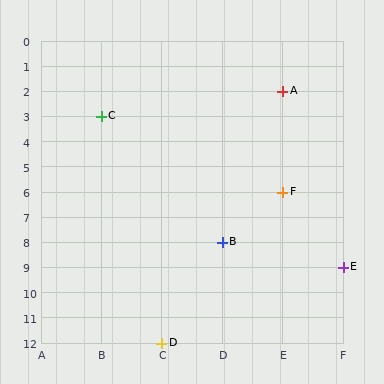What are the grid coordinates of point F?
Point F is at grid coordinates (E, 6).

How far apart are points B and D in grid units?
Points B and D are 1 column and 4 rows apart (about 4.1 grid units diagonally).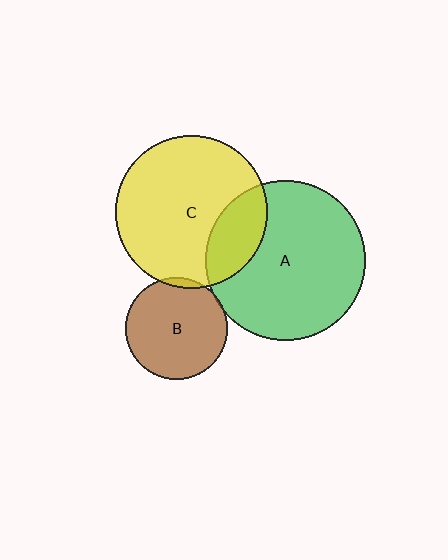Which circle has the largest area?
Circle A (green).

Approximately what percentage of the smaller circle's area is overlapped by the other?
Approximately 5%.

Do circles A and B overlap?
Yes.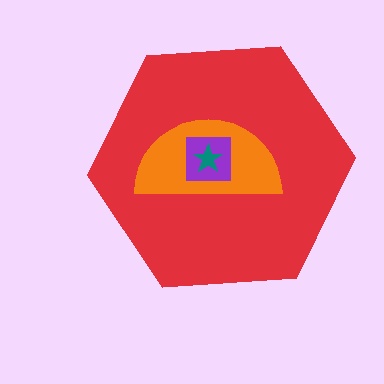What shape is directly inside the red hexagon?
The orange semicircle.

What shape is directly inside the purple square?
The teal star.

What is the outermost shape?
The red hexagon.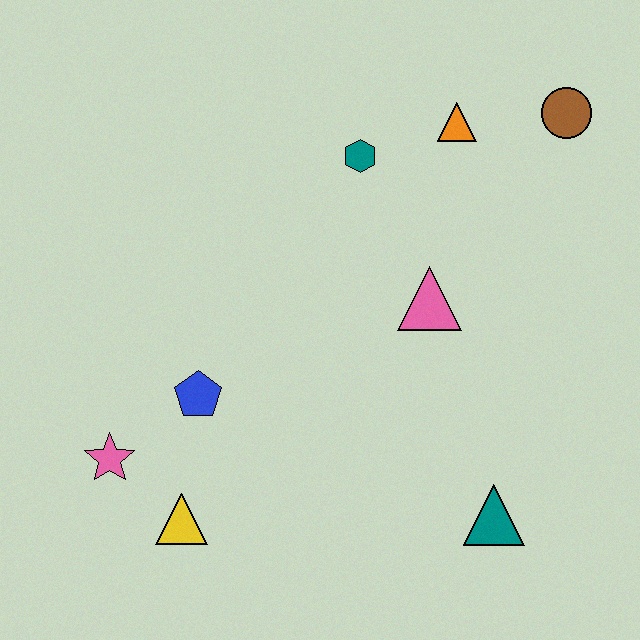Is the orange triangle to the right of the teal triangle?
No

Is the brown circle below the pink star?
No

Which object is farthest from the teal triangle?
The brown circle is farthest from the teal triangle.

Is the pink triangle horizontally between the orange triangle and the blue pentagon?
Yes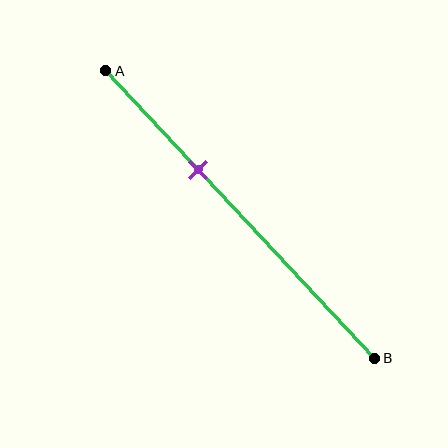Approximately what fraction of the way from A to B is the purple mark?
The purple mark is approximately 35% of the way from A to B.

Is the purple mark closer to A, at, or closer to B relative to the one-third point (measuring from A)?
The purple mark is approximately at the one-third point of segment AB.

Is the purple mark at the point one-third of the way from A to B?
Yes, the mark is approximately at the one-third point.